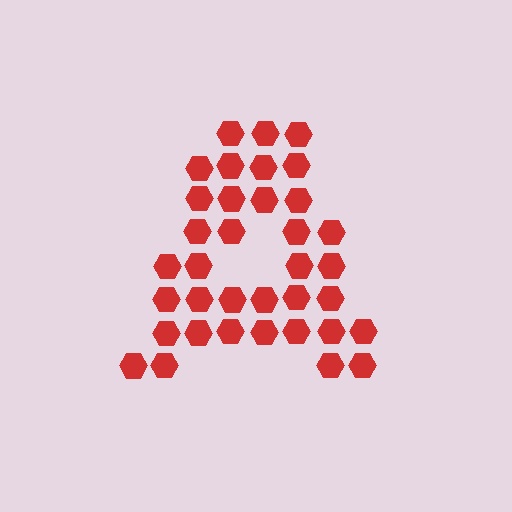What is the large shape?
The large shape is the letter A.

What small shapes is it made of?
It is made of small hexagons.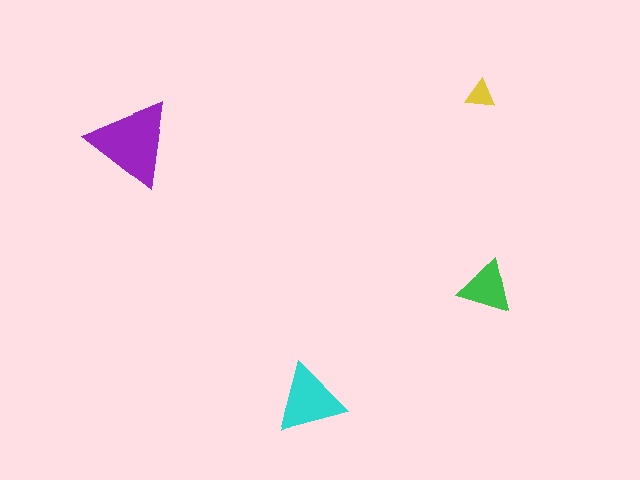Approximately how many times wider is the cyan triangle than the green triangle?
About 1.5 times wider.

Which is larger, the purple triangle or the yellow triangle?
The purple one.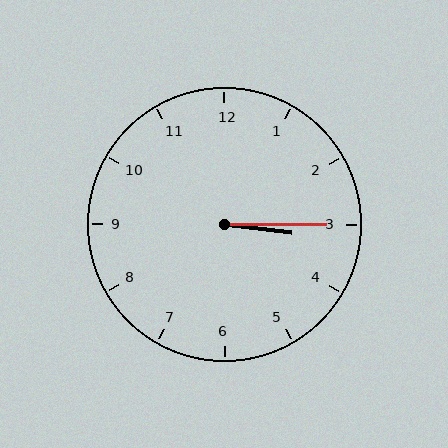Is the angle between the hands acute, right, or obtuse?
It is acute.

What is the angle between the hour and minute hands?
Approximately 8 degrees.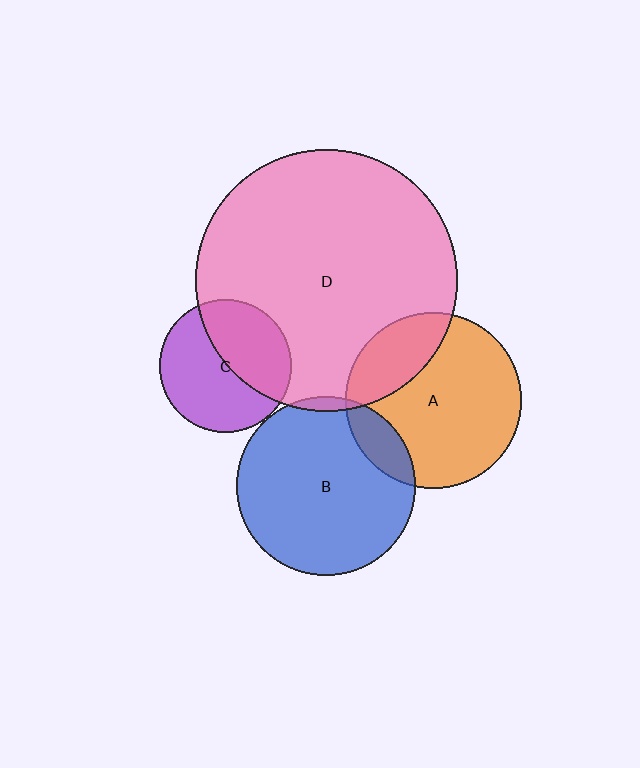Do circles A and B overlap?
Yes.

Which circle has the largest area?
Circle D (pink).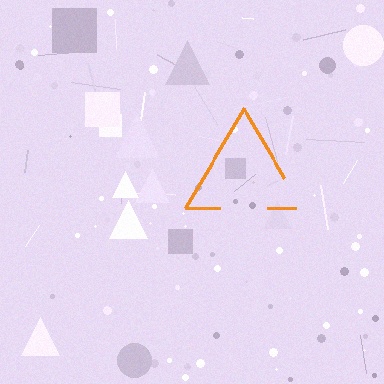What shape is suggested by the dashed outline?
The dashed outline suggests a triangle.